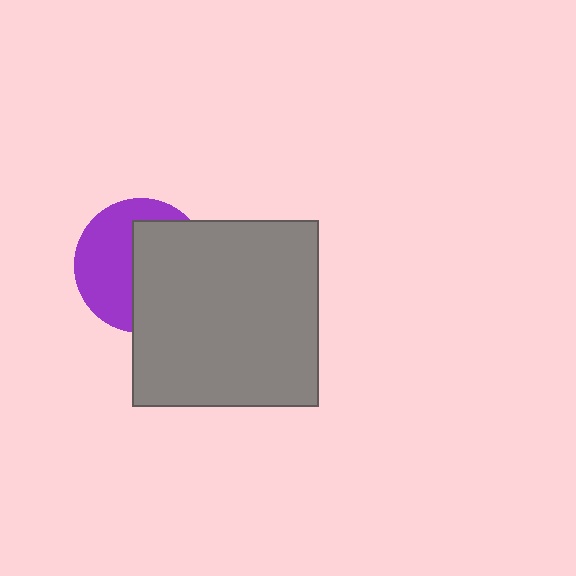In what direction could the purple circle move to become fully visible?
The purple circle could move left. That would shift it out from behind the gray square entirely.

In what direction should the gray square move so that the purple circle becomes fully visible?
The gray square should move right. That is the shortest direction to clear the overlap and leave the purple circle fully visible.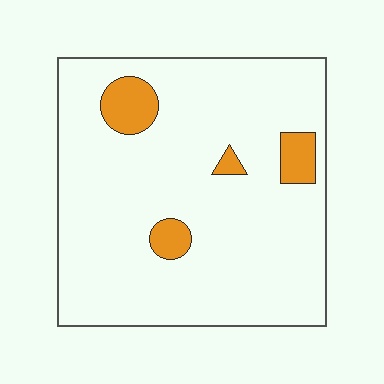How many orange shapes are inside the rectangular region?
4.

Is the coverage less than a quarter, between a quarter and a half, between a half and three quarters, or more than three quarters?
Less than a quarter.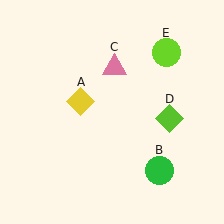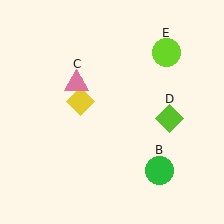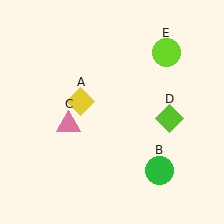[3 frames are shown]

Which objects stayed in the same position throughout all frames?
Yellow diamond (object A) and green circle (object B) and lime diamond (object D) and lime circle (object E) remained stationary.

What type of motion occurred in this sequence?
The pink triangle (object C) rotated counterclockwise around the center of the scene.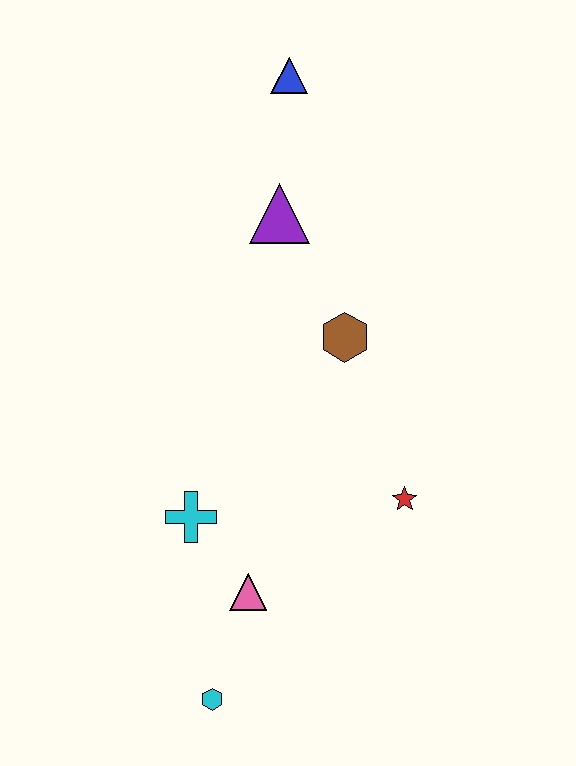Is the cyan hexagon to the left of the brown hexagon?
Yes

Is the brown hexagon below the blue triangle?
Yes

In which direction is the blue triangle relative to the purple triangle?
The blue triangle is above the purple triangle.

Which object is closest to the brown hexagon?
The purple triangle is closest to the brown hexagon.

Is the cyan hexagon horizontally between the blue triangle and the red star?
No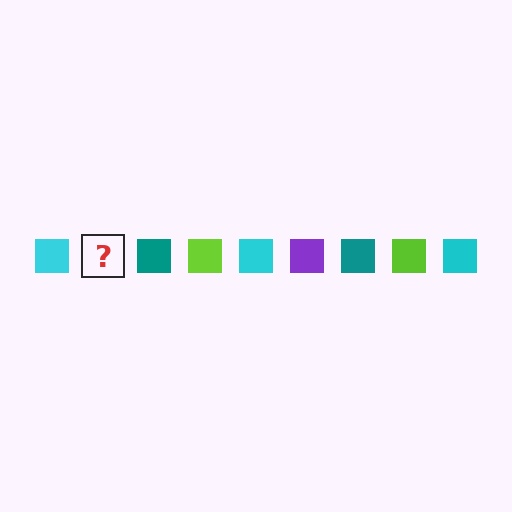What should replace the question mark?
The question mark should be replaced with a purple square.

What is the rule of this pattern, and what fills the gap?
The rule is that the pattern cycles through cyan, purple, teal, lime squares. The gap should be filled with a purple square.